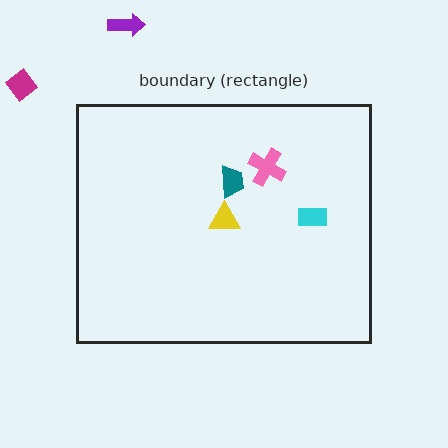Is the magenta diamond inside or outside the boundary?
Outside.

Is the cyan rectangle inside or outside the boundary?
Inside.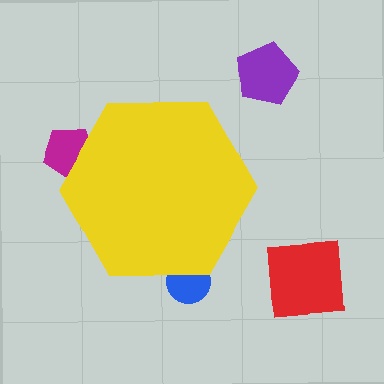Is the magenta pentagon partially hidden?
Yes, the magenta pentagon is partially hidden behind the yellow hexagon.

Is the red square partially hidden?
No, the red square is fully visible.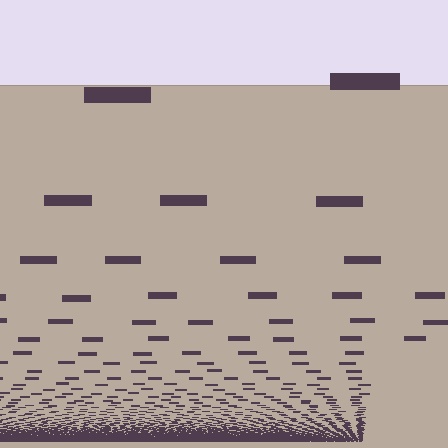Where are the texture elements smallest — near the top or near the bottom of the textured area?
Near the bottom.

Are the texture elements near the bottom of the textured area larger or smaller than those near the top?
Smaller. The gradient is inverted — elements near the bottom are smaller and denser.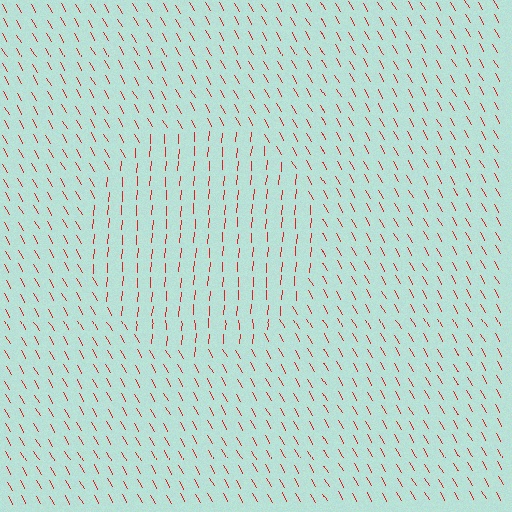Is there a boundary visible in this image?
Yes, there is a texture boundary formed by a change in line orientation.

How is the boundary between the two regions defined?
The boundary is defined purely by a change in line orientation (approximately 34 degrees difference). All lines are the same color and thickness.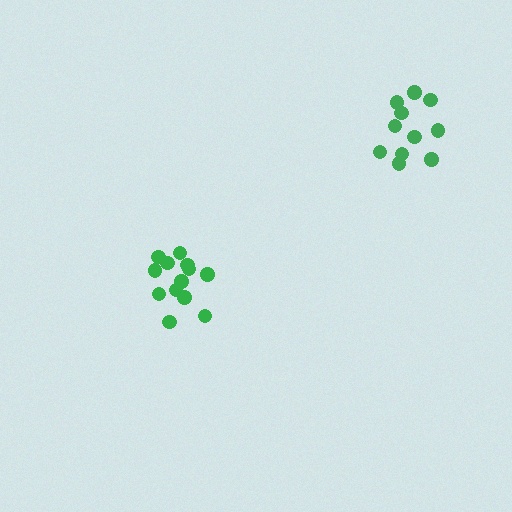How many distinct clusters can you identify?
There are 2 distinct clusters.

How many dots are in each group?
Group 1: 12 dots, Group 2: 13 dots (25 total).